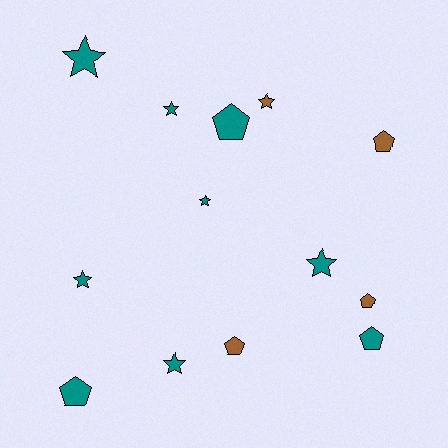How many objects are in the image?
There are 13 objects.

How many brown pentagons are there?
There are 3 brown pentagons.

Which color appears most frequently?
Teal, with 9 objects.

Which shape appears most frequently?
Star, with 7 objects.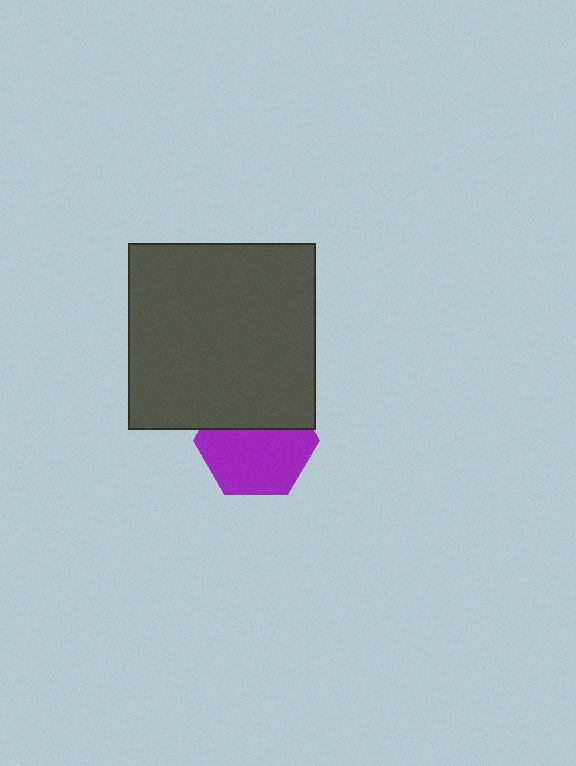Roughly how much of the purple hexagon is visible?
About half of it is visible (roughly 63%).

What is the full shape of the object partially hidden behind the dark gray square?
The partially hidden object is a purple hexagon.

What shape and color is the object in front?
The object in front is a dark gray square.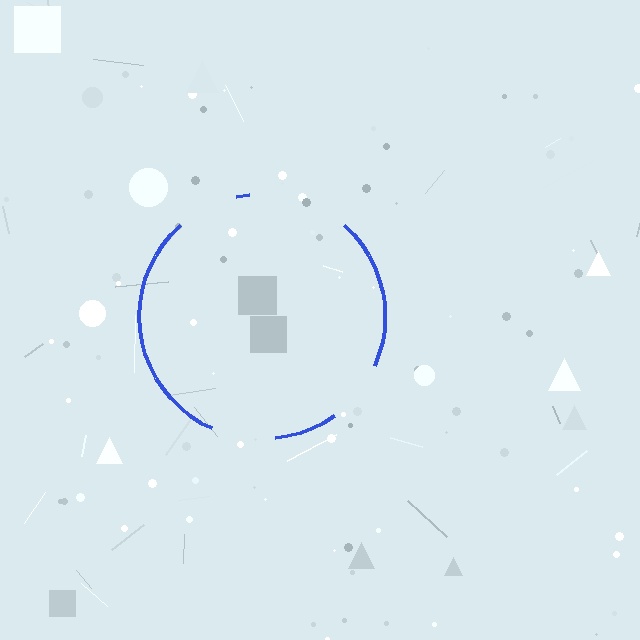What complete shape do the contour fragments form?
The contour fragments form a circle.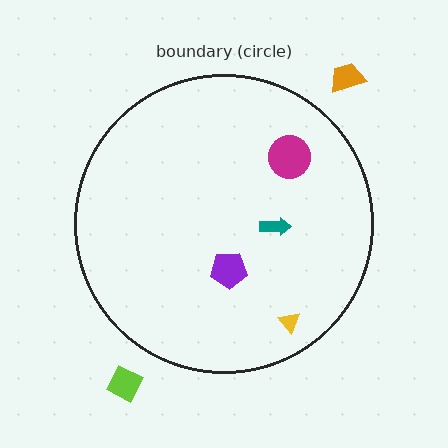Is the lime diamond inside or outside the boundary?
Outside.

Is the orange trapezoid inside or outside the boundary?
Outside.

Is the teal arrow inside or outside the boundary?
Inside.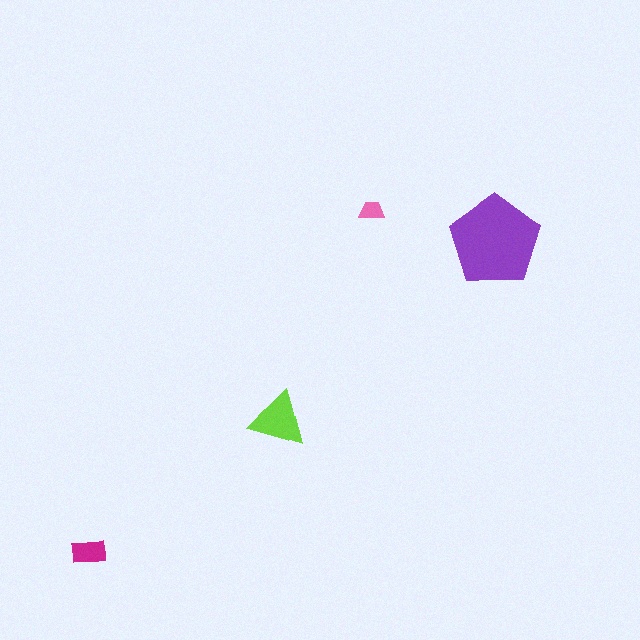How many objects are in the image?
There are 4 objects in the image.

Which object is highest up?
The pink trapezoid is topmost.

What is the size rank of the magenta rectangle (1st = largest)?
3rd.